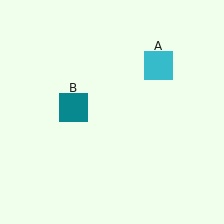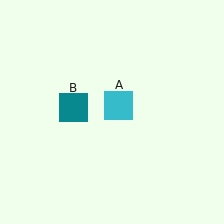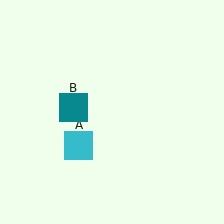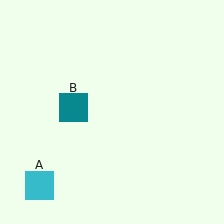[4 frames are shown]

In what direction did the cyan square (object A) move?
The cyan square (object A) moved down and to the left.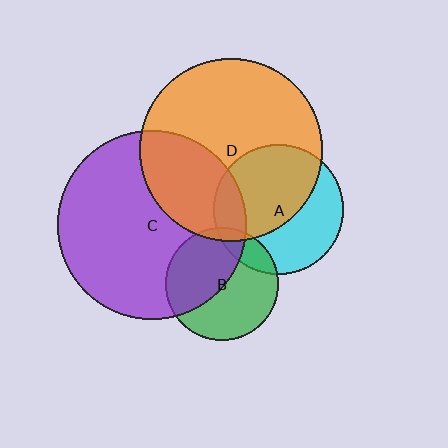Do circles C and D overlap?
Yes.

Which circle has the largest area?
Circle C (purple).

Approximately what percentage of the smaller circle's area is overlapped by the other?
Approximately 30%.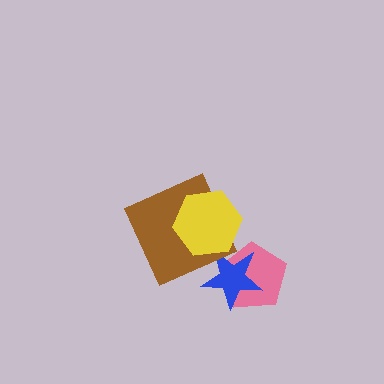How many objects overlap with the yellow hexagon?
2 objects overlap with the yellow hexagon.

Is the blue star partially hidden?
Yes, it is partially covered by another shape.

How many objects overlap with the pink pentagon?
1 object overlaps with the pink pentagon.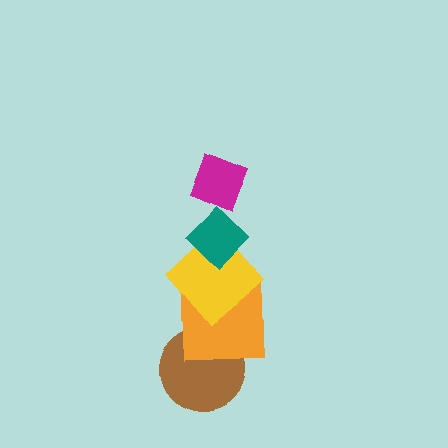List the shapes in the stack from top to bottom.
From top to bottom: the magenta diamond, the teal diamond, the yellow diamond, the orange square, the brown circle.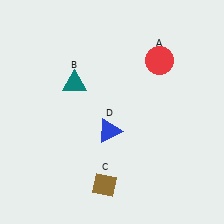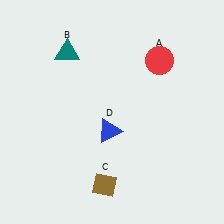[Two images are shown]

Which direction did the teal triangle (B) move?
The teal triangle (B) moved up.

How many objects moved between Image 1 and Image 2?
1 object moved between the two images.